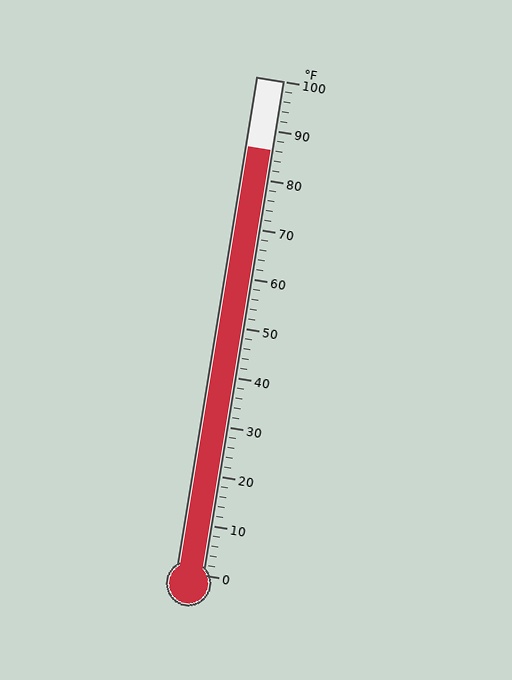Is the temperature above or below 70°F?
The temperature is above 70°F.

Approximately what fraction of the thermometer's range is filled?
The thermometer is filled to approximately 85% of its range.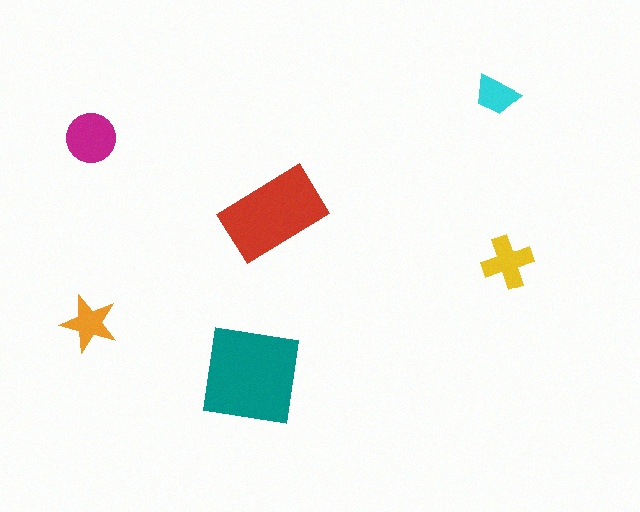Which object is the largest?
The teal square.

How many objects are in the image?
There are 6 objects in the image.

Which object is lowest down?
The teal square is bottommost.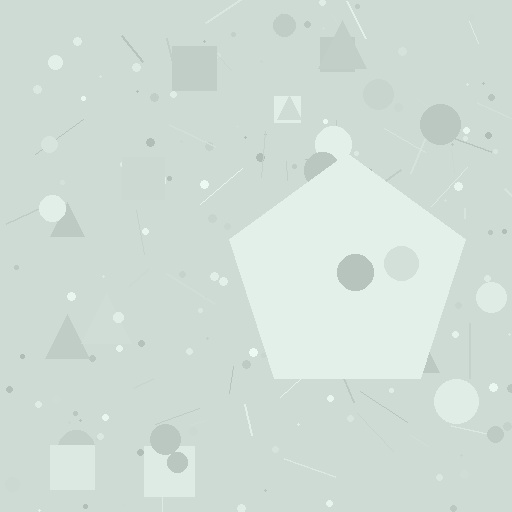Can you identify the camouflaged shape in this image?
The camouflaged shape is a pentagon.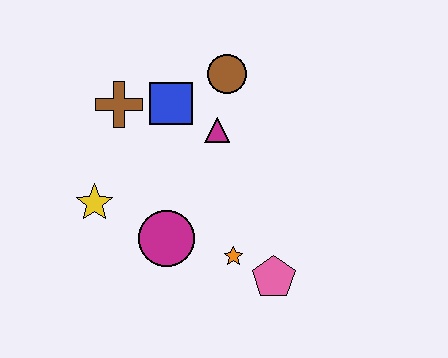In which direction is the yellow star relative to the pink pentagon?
The yellow star is to the left of the pink pentagon.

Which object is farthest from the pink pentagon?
The brown cross is farthest from the pink pentagon.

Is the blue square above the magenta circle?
Yes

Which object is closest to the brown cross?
The blue square is closest to the brown cross.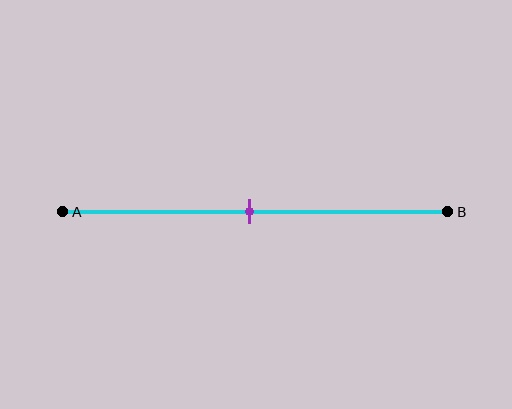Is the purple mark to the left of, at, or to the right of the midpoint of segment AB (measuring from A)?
The purple mark is approximately at the midpoint of segment AB.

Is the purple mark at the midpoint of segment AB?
Yes, the mark is approximately at the midpoint.